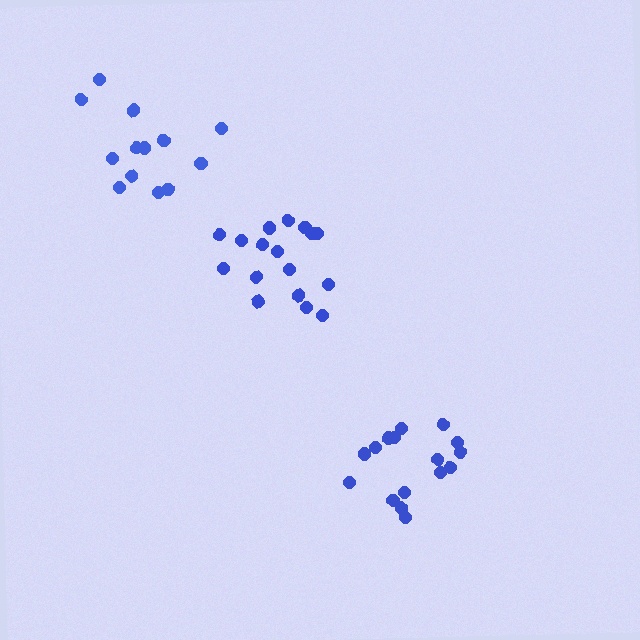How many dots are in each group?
Group 1: 13 dots, Group 2: 17 dots, Group 3: 16 dots (46 total).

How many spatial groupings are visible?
There are 3 spatial groupings.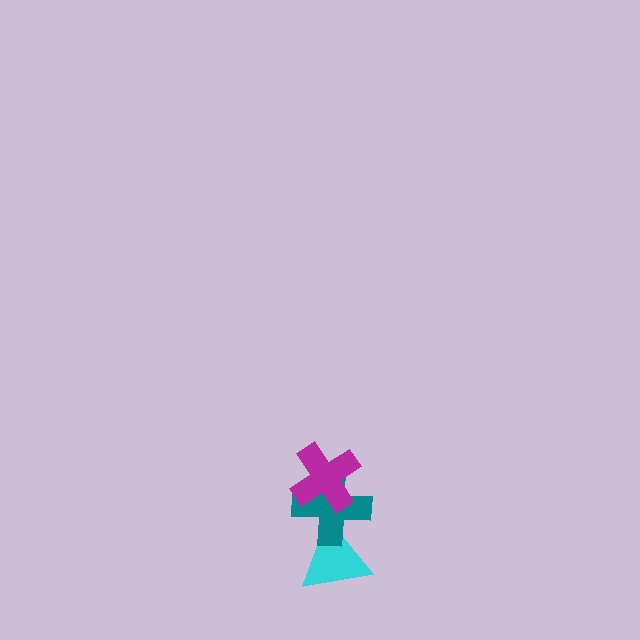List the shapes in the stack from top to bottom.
From top to bottom: the magenta cross, the teal cross, the cyan triangle.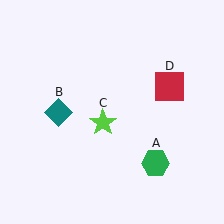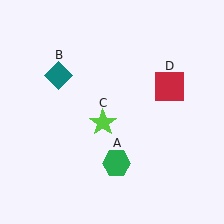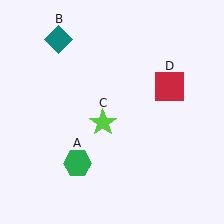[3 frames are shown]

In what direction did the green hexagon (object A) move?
The green hexagon (object A) moved left.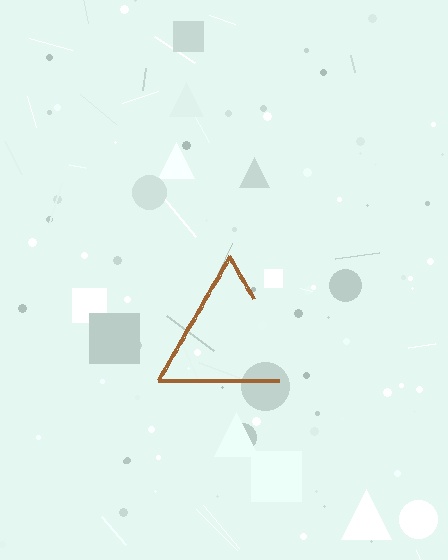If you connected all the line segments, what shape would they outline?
They would outline a triangle.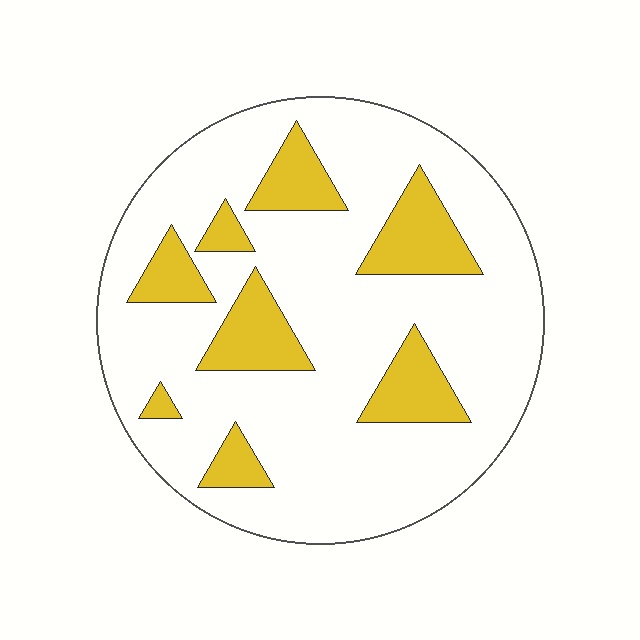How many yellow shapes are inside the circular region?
8.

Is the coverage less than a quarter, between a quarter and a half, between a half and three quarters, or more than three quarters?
Less than a quarter.